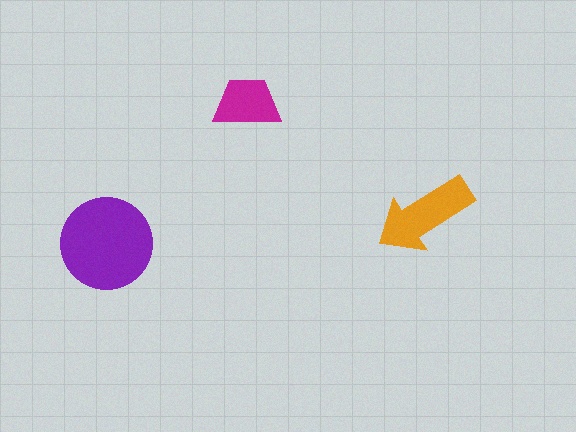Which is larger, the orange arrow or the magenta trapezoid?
The orange arrow.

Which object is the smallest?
The magenta trapezoid.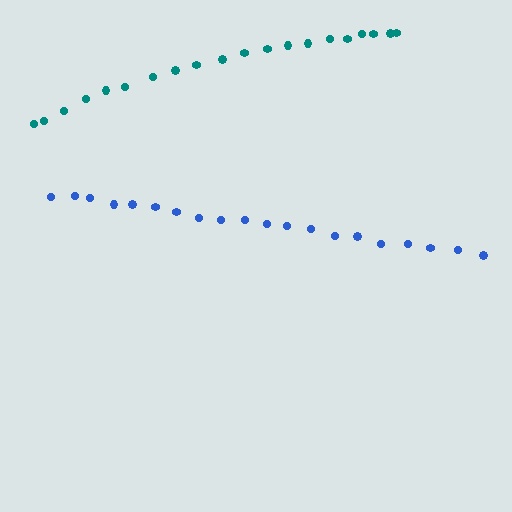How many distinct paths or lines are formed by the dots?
There are 2 distinct paths.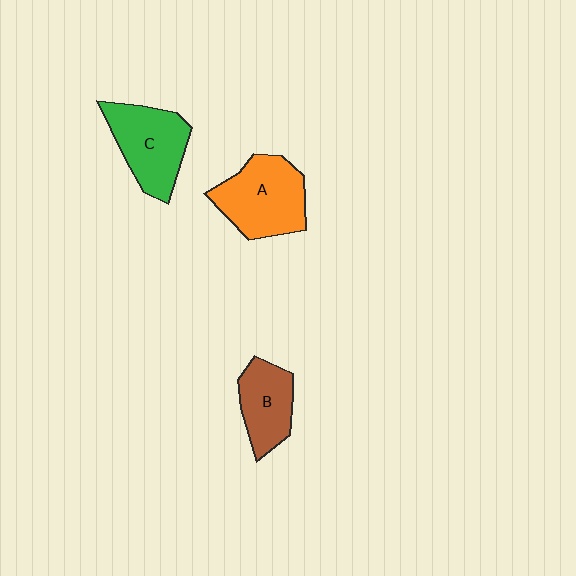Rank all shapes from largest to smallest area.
From largest to smallest: A (orange), C (green), B (brown).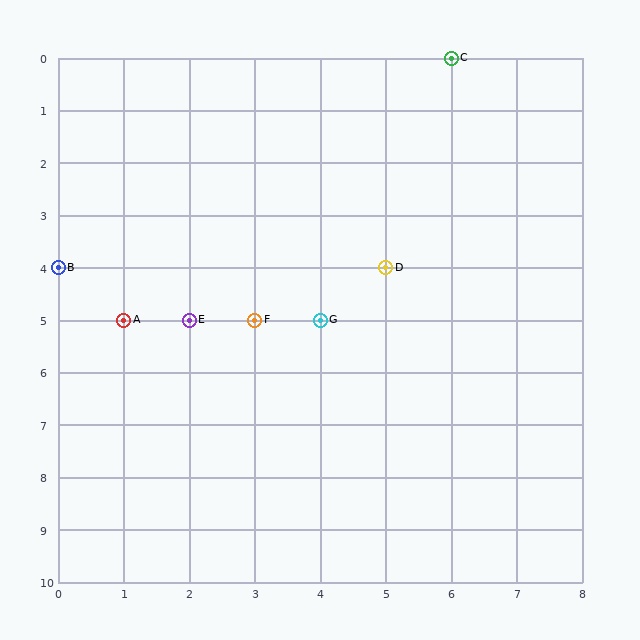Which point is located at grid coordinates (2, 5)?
Point E is at (2, 5).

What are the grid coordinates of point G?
Point G is at grid coordinates (4, 5).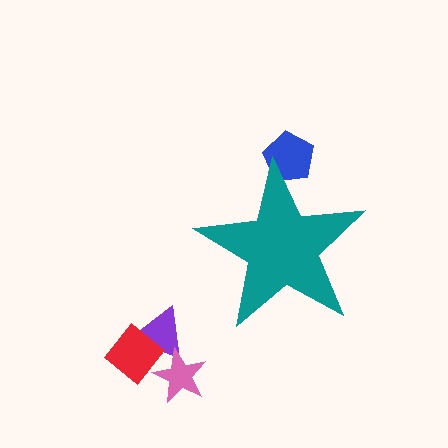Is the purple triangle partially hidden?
No, the purple triangle is fully visible.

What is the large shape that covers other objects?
A teal star.